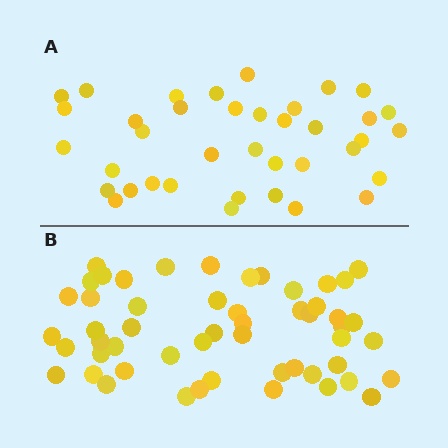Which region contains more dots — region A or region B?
Region B (the bottom region) has more dots.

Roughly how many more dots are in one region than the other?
Region B has approximately 15 more dots than region A.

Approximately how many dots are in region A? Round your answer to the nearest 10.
About 40 dots. (The exact count is 38, which rounds to 40.)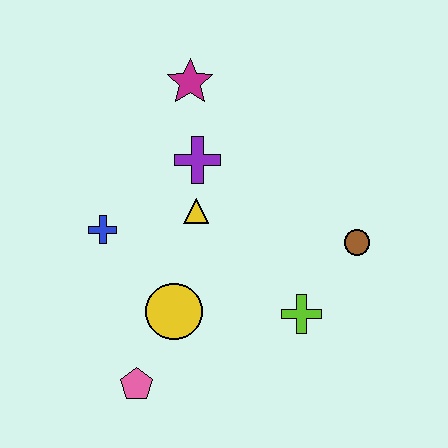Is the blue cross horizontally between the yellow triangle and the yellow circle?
No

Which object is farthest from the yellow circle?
The magenta star is farthest from the yellow circle.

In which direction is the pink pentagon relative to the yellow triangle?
The pink pentagon is below the yellow triangle.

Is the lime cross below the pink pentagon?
No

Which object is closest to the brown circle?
The lime cross is closest to the brown circle.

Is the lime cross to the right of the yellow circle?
Yes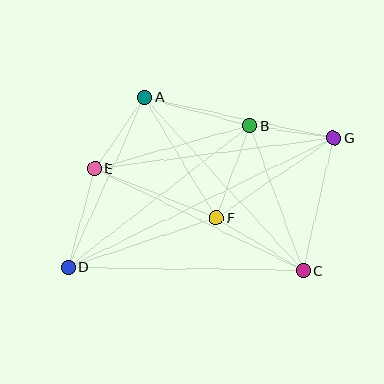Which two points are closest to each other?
Points B and G are closest to each other.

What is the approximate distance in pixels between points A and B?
The distance between A and B is approximately 110 pixels.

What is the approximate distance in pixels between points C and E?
The distance between C and E is approximately 232 pixels.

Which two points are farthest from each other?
Points D and G are farthest from each other.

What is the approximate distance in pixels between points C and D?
The distance between C and D is approximately 235 pixels.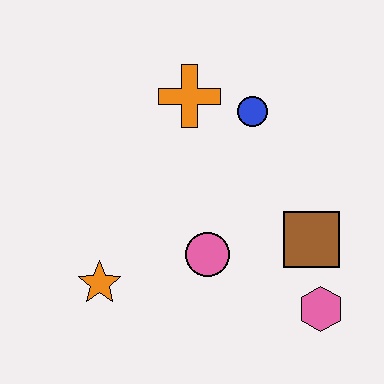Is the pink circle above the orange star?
Yes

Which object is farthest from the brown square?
The orange star is farthest from the brown square.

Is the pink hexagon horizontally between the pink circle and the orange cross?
No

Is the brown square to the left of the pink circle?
No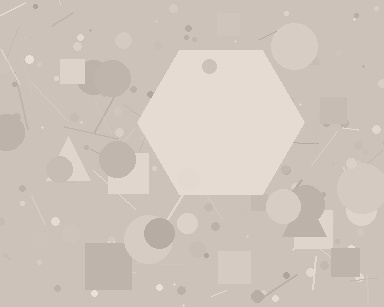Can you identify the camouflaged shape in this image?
The camouflaged shape is a hexagon.